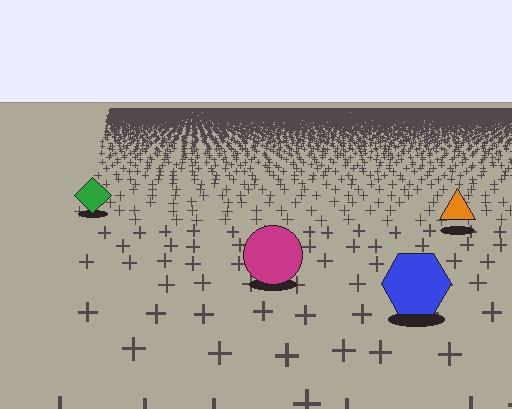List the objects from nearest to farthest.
From nearest to farthest: the blue hexagon, the magenta circle, the orange triangle, the green diamond.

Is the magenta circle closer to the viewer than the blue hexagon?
No. The blue hexagon is closer — you can tell from the texture gradient: the ground texture is coarser near it.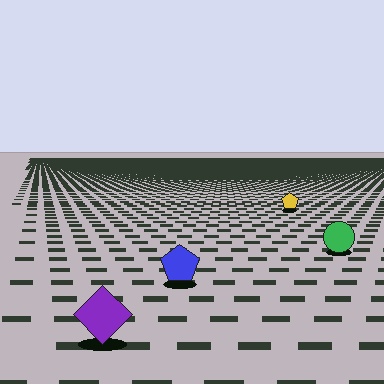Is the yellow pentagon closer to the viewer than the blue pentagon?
No. The blue pentagon is closer — you can tell from the texture gradient: the ground texture is coarser near it.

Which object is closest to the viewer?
The purple diamond is closest. The texture marks near it are larger and more spread out.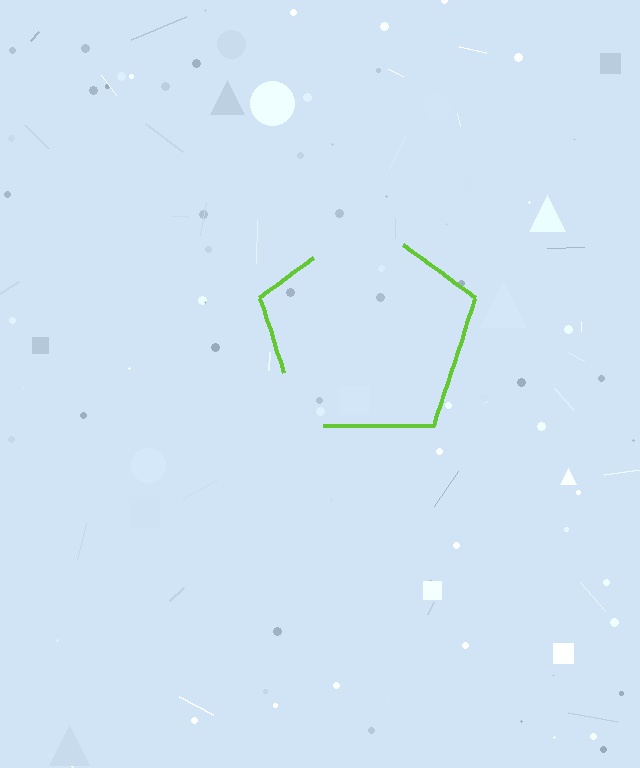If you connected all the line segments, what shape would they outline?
They would outline a pentagon.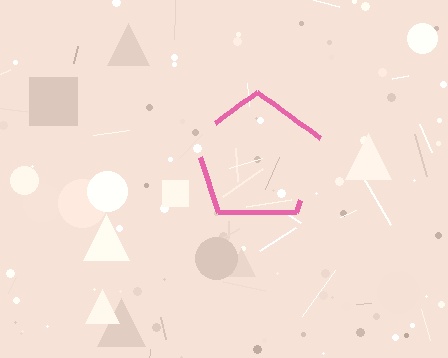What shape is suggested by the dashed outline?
The dashed outline suggests a pentagon.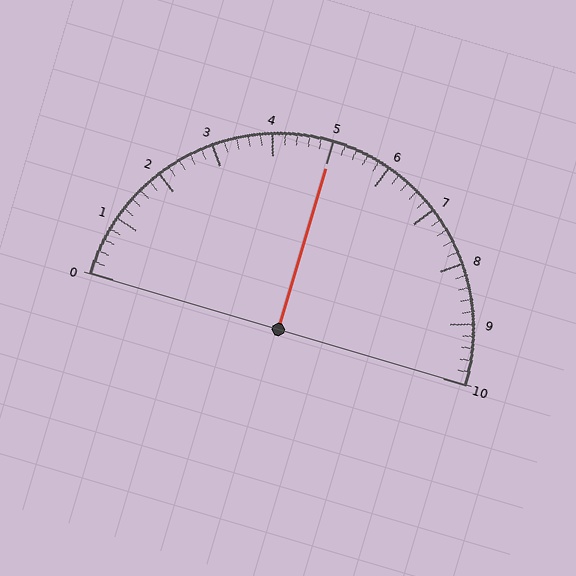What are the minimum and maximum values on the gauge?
The gauge ranges from 0 to 10.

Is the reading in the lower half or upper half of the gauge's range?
The reading is in the upper half of the range (0 to 10).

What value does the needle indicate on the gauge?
The needle indicates approximately 5.0.